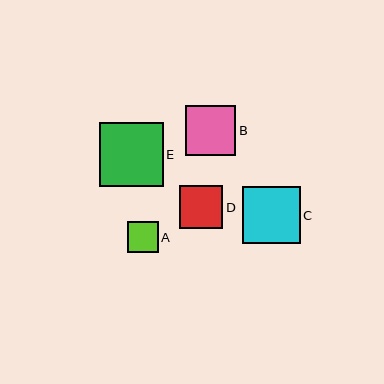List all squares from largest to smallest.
From largest to smallest: E, C, B, D, A.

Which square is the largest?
Square E is the largest with a size of approximately 64 pixels.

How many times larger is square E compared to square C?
Square E is approximately 1.1 times the size of square C.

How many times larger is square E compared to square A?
Square E is approximately 2.1 times the size of square A.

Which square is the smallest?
Square A is the smallest with a size of approximately 30 pixels.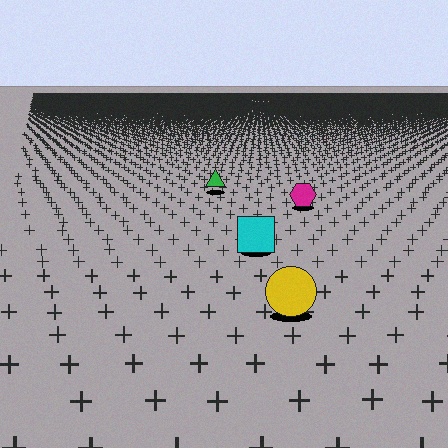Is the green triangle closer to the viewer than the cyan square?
No. The cyan square is closer — you can tell from the texture gradient: the ground texture is coarser near it.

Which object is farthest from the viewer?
The green triangle is farthest from the viewer. It appears smaller and the ground texture around it is denser.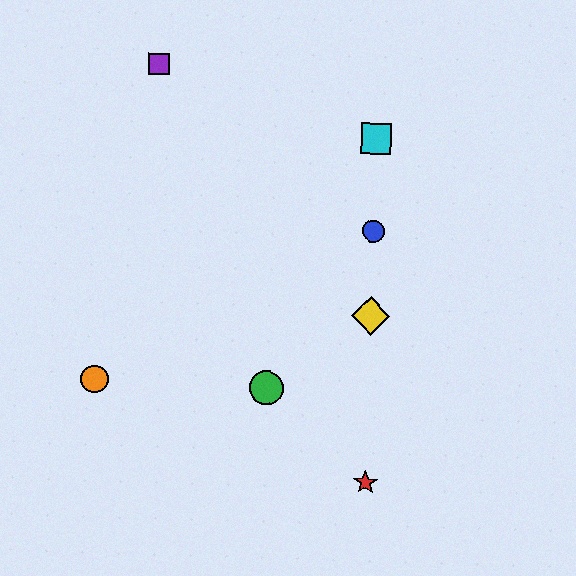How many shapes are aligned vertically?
4 shapes (the red star, the blue circle, the yellow diamond, the cyan square) are aligned vertically.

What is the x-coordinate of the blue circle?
The blue circle is at x≈373.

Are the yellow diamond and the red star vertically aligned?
Yes, both are at x≈371.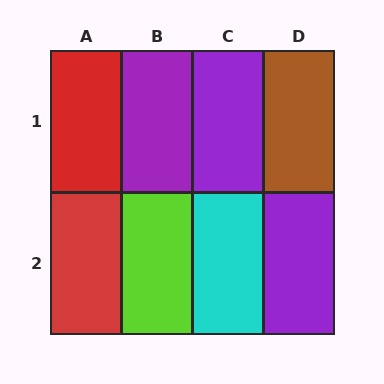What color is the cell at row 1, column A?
Red.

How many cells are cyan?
1 cell is cyan.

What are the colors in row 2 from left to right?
Red, lime, cyan, purple.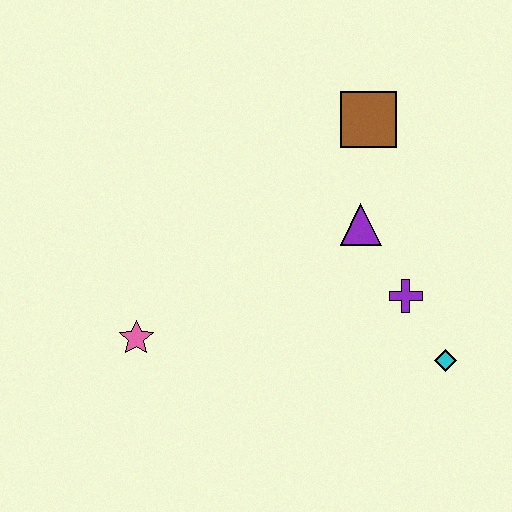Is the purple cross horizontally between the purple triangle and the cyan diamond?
Yes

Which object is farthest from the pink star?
The brown square is farthest from the pink star.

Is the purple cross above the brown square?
No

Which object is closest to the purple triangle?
The purple cross is closest to the purple triangle.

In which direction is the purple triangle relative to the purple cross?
The purple triangle is above the purple cross.